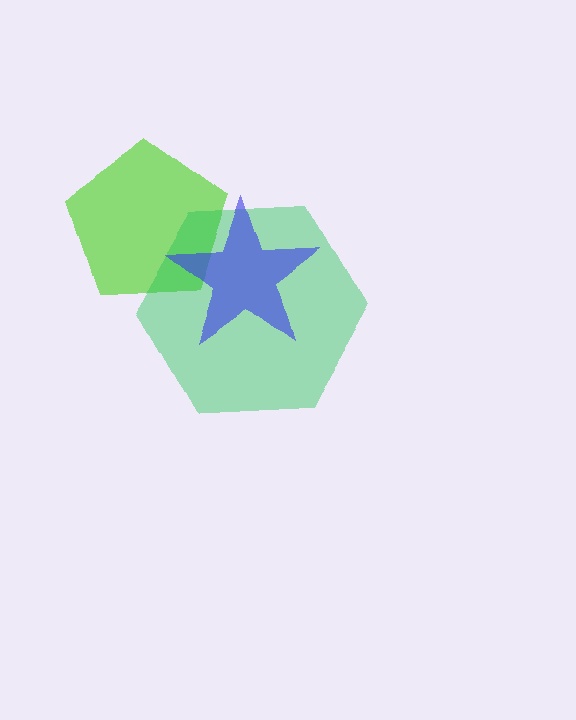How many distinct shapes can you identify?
There are 3 distinct shapes: a lime pentagon, a green hexagon, a blue star.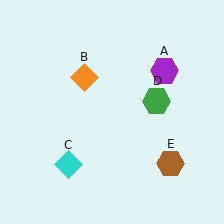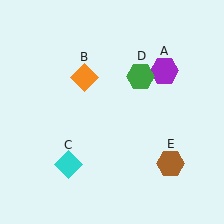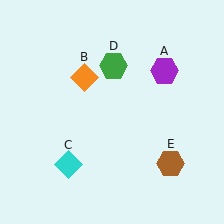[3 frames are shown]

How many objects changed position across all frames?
1 object changed position: green hexagon (object D).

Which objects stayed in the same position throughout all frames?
Purple hexagon (object A) and orange diamond (object B) and cyan diamond (object C) and brown hexagon (object E) remained stationary.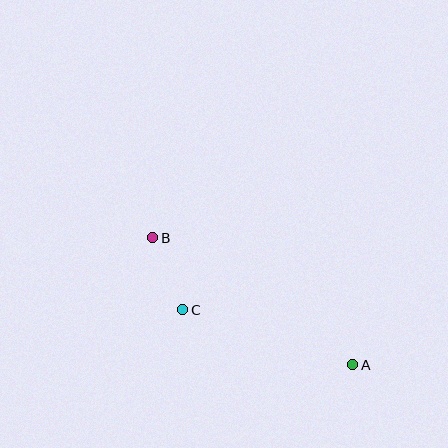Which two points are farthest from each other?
Points A and B are farthest from each other.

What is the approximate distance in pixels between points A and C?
The distance between A and C is approximately 178 pixels.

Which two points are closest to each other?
Points B and C are closest to each other.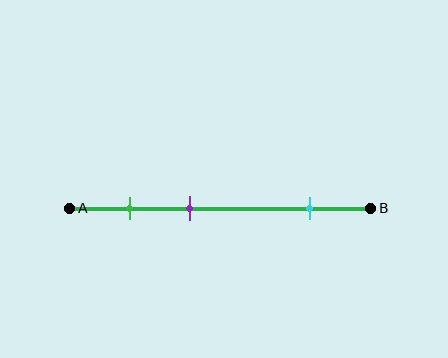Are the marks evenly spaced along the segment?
No, the marks are not evenly spaced.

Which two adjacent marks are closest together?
The green and purple marks are the closest adjacent pair.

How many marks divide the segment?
There are 3 marks dividing the segment.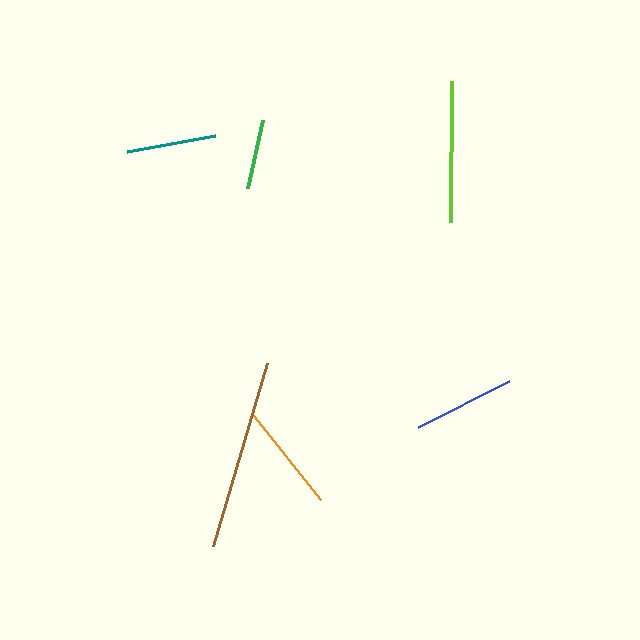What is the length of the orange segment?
The orange segment is approximately 108 pixels long.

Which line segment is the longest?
The brown line is the longest at approximately 192 pixels.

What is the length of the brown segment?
The brown segment is approximately 192 pixels long.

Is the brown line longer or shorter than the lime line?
The brown line is longer than the lime line.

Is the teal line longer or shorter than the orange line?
The orange line is longer than the teal line.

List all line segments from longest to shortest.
From longest to shortest: brown, lime, orange, blue, teal, green.